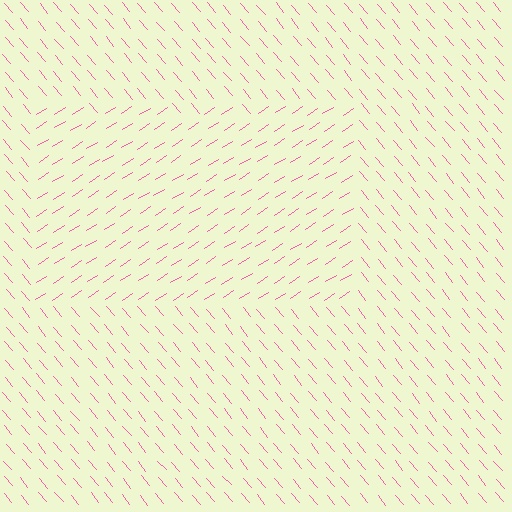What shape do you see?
I see a rectangle.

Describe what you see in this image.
The image is filled with small pink line segments. A rectangle region in the image has lines oriented differently from the surrounding lines, creating a visible texture boundary.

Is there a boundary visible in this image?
Yes, there is a texture boundary formed by a change in line orientation.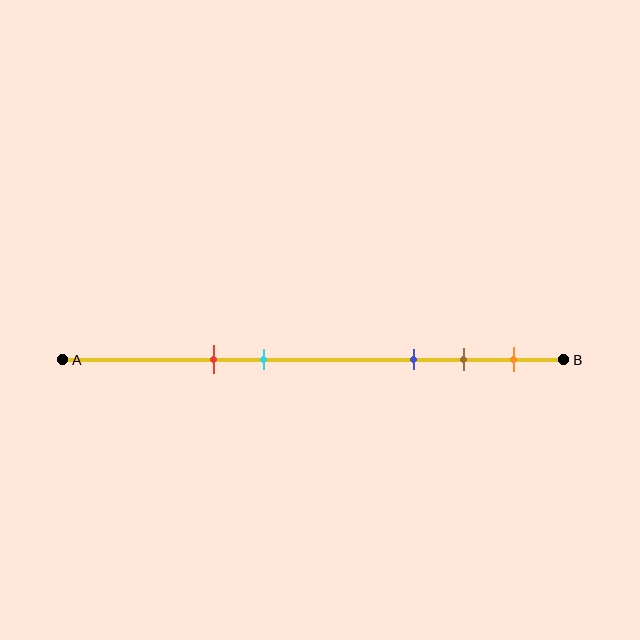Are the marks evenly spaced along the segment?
No, the marks are not evenly spaced.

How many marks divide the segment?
There are 5 marks dividing the segment.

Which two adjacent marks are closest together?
The brown and orange marks are the closest adjacent pair.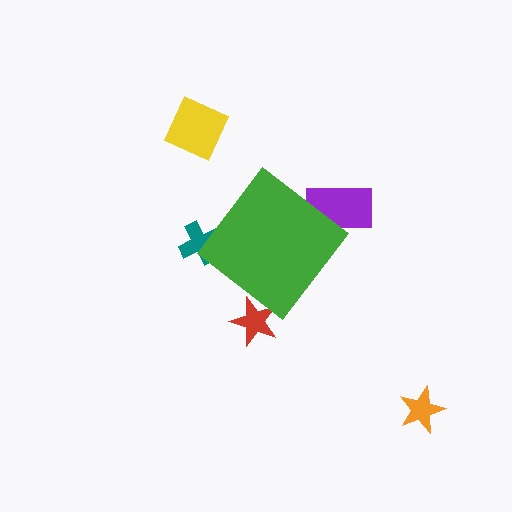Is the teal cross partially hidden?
Yes, the teal cross is partially hidden behind the green diamond.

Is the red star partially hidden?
Yes, the red star is partially hidden behind the green diamond.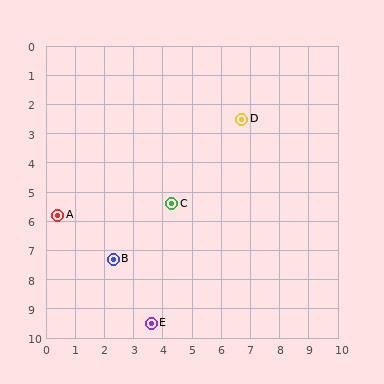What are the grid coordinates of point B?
Point B is at approximately (2.3, 7.3).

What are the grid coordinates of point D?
Point D is at approximately (6.7, 2.5).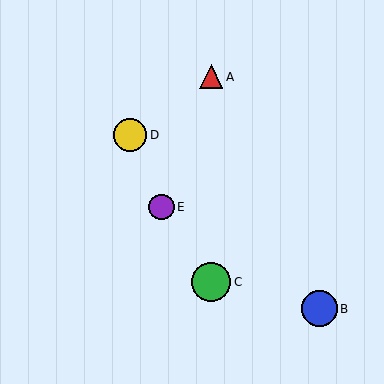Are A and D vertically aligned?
No, A is at x≈211 and D is at x≈130.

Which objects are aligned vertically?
Objects A, C are aligned vertically.